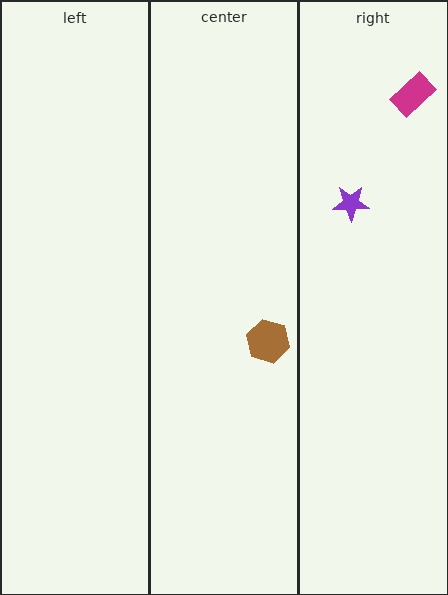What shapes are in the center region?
The brown hexagon.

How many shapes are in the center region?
1.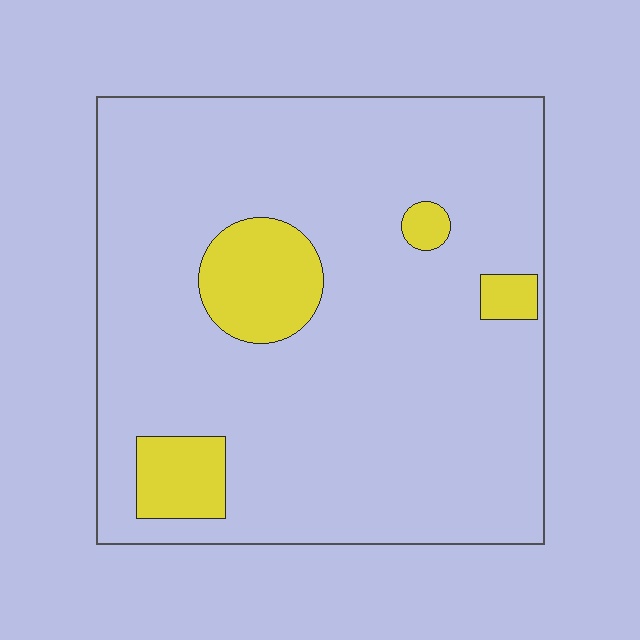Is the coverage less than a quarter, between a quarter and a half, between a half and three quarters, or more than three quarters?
Less than a quarter.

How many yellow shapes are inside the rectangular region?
4.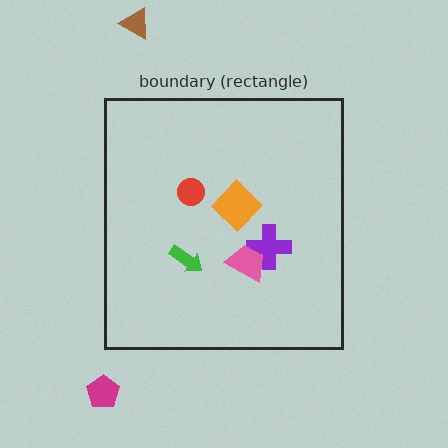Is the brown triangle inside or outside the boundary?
Outside.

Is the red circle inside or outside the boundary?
Inside.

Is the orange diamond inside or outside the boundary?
Inside.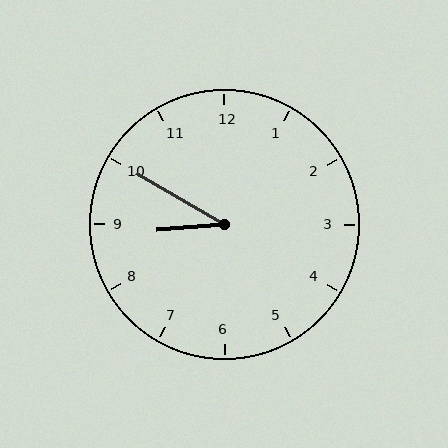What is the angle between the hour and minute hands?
Approximately 35 degrees.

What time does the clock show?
8:50.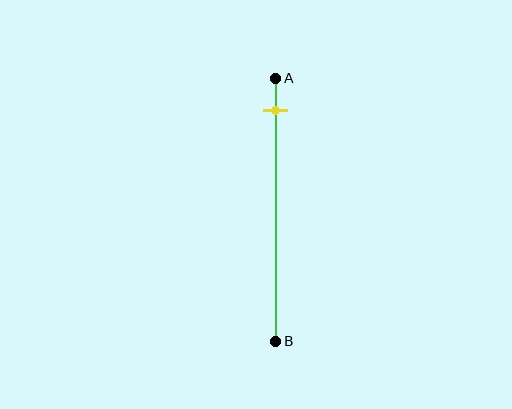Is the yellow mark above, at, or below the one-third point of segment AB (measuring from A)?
The yellow mark is above the one-third point of segment AB.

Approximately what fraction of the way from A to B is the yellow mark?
The yellow mark is approximately 10% of the way from A to B.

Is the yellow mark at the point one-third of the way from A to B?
No, the mark is at about 10% from A, not at the 33% one-third point.